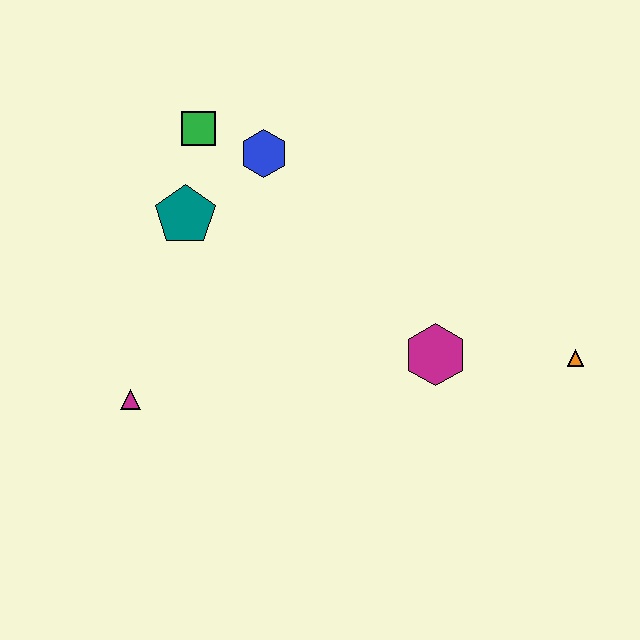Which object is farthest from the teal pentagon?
The orange triangle is farthest from the teal pentagon.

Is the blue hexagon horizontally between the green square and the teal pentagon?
No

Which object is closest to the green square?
The blue hexagon is closest to the green square.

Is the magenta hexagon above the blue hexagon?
No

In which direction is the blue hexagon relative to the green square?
The blue hexagon is to the right of the green square.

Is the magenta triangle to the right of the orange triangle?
No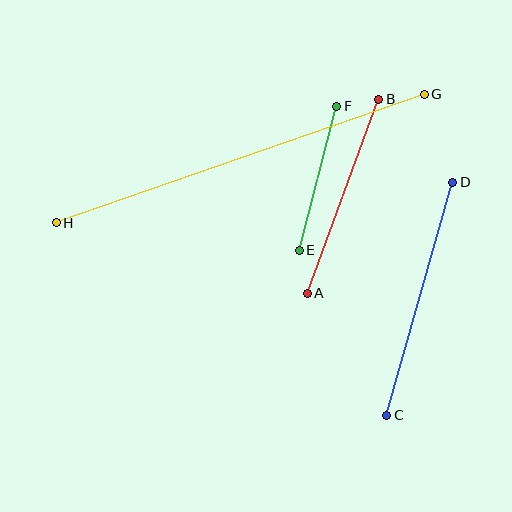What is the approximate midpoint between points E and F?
The midpoint is at approximately (318, 178) pixels.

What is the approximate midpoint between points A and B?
The midpoint is at approximately (343, 196) pixels.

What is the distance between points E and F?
The distance is approximately 149 pixels.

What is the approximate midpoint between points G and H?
The midpoint is at approximately (240, 158) pixels.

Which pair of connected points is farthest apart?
Points G and H are farthest apart.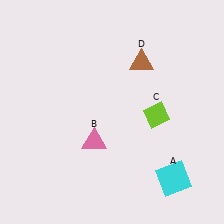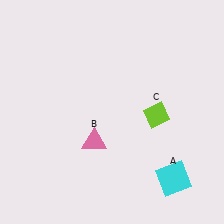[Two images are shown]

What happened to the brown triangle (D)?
The brown triangle (D) was removed in Image 2. It was in the top-right area of Image 1.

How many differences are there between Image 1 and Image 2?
There is 1 difference between the two images.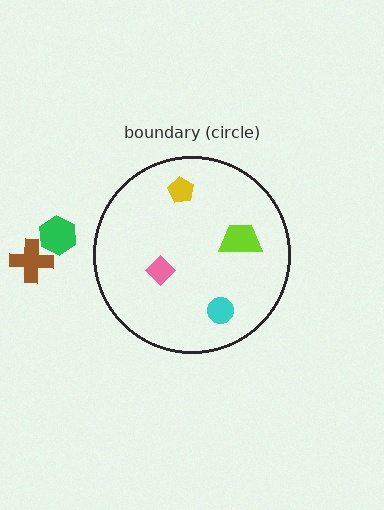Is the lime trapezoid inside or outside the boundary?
Inside.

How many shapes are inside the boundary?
4 inside, 2 outside.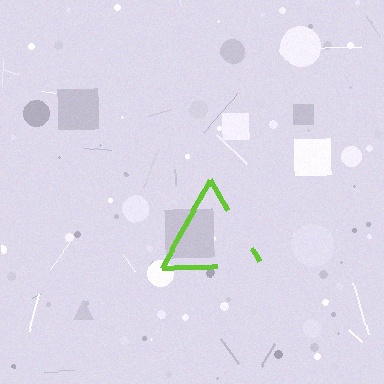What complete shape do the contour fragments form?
The contour fragments form a triangle.